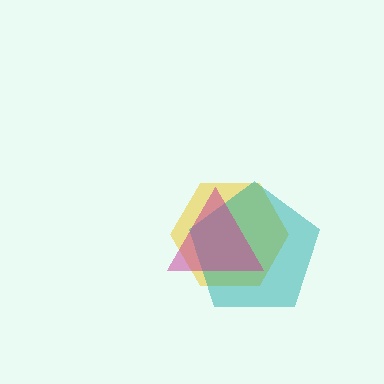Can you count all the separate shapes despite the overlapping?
Yes, there are 3 separate shapes.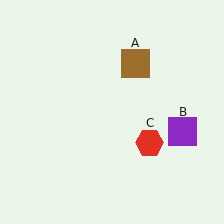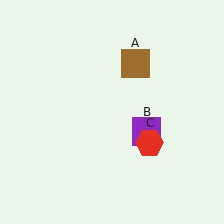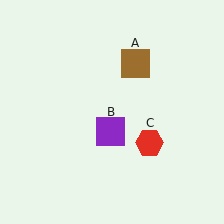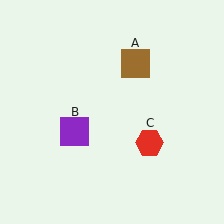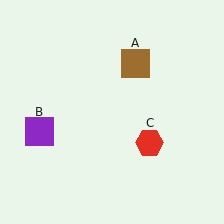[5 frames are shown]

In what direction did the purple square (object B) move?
The purple square (object B) moved left.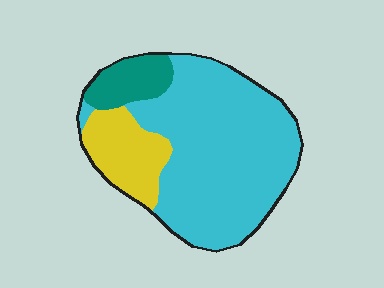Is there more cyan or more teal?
Cyan.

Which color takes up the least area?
Teal, at roughly 10%.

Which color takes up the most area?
Cyan, at roughly 70%.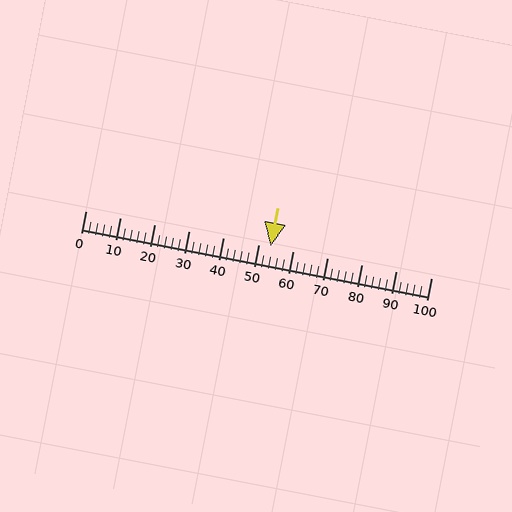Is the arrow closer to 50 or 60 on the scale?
The arrow is closer to 50.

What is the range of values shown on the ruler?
The ruler shows values from 0 to 100.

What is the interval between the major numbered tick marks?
The major tick marks are spaced 10 units apart.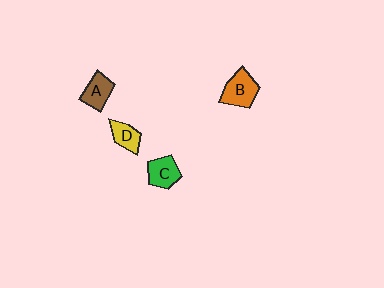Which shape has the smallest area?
Shape D (yellow).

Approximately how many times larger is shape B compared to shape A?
Approximately 1.3 times.